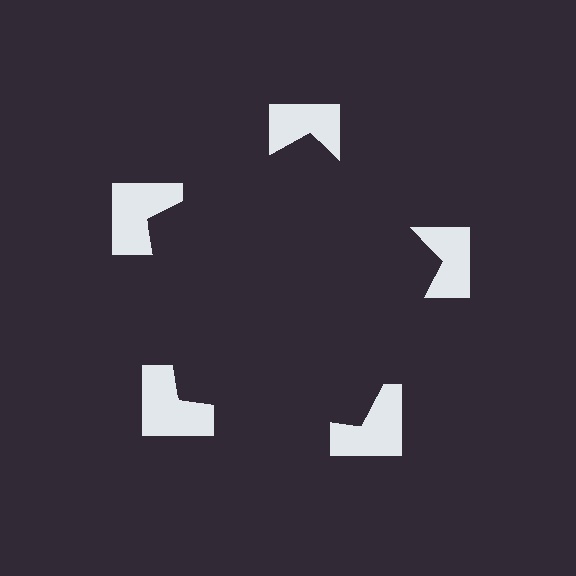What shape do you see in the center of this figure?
An illusory pentagon — its edges are inferred from the aligned wedge cuts in the notched squares, not physically drawn.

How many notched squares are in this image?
There are 5 — one at each vertex of the illusory pentagon.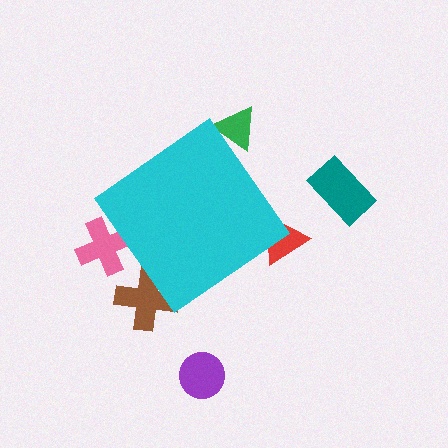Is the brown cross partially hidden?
Yes, the brown cross is partially hidden behind the cyan diamond.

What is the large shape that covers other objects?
A cyan diamond.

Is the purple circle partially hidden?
No, the purple circle is fully visible.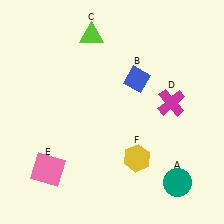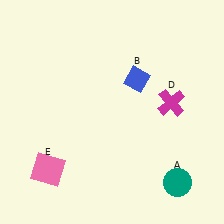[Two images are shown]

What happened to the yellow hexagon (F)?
The yellow hexagon (F) was removed in Image 2. It was in the bottom-right area of Image 1.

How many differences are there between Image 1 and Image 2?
There are 2 differences between the two images.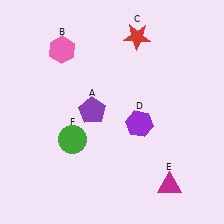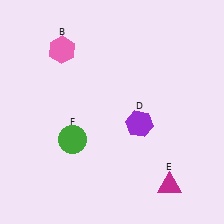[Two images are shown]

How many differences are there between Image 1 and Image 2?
There are 2 differences between the two images.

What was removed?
The purple pentagon (A), the red star (C) were removed in Image 2.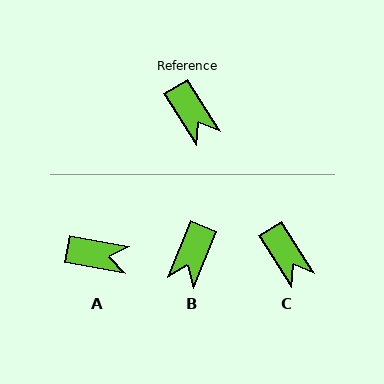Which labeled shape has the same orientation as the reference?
C.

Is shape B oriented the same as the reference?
No, it is off by about 54 degrees.